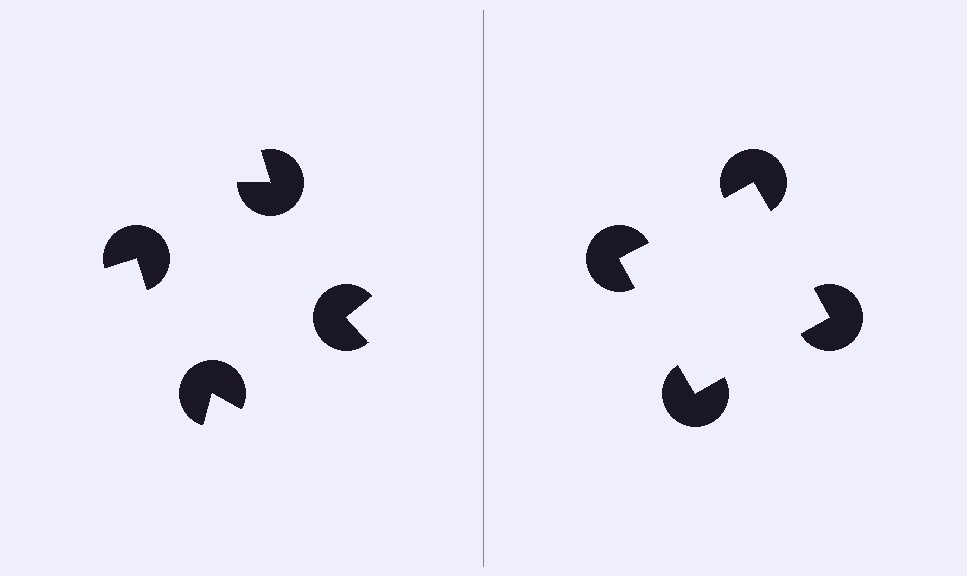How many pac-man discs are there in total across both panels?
8 — 4 on each side.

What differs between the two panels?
The pac-man discs are positioned identically on both sides; only the wedge orientations differ. On the right they align to a square; on the left they are misaligned.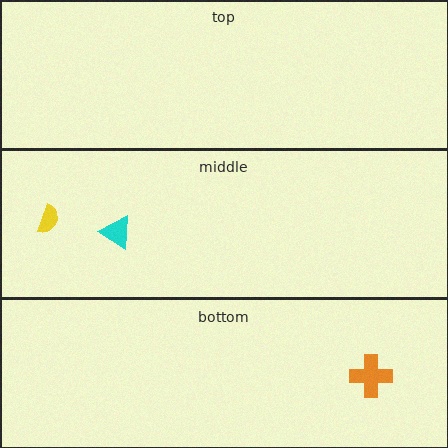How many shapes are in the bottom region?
1.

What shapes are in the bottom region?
The orange cross.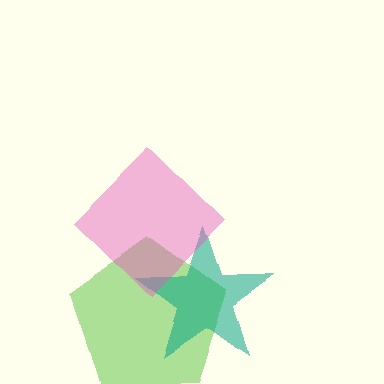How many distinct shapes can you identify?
There are 3 distinct shapes: a lime pentagon, a teal star, a pink diamond.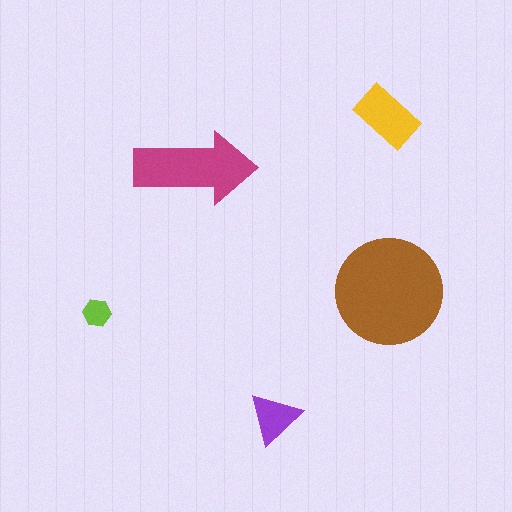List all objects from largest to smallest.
The brown circle, the magenta arrow, the yellow rectangle, the purple triangle, the lime hexagon.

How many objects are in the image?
There are 5 objects in the image.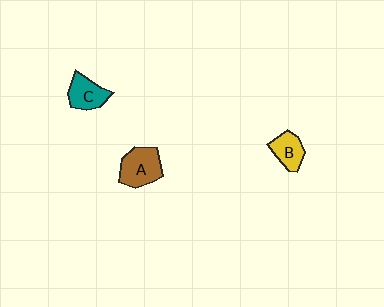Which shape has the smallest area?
Shape B (yellow).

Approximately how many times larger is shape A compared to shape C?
Approximately 1.3 times.